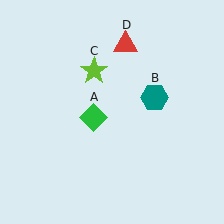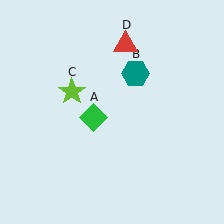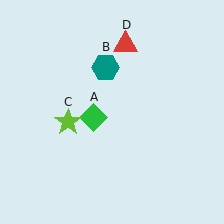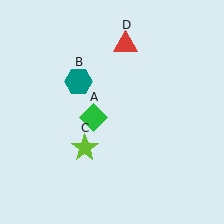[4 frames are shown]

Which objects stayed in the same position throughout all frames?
Green diamond (object A) and red triangle (object D) remained stationary.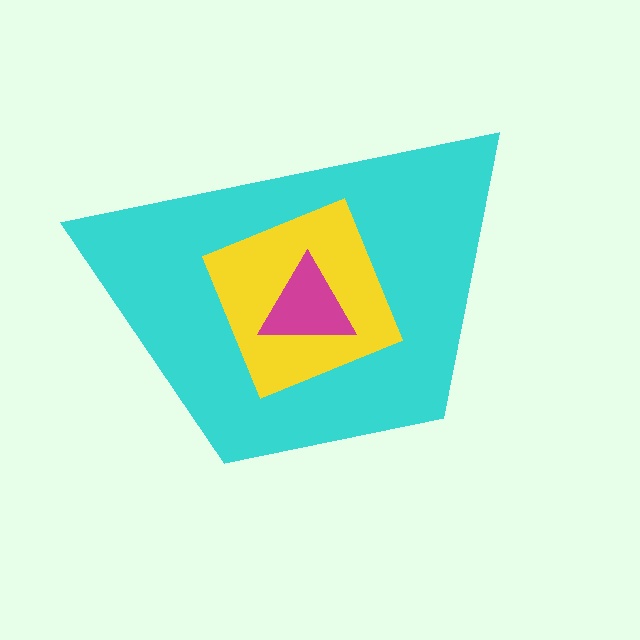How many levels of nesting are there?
3.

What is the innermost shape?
The magenta triangle.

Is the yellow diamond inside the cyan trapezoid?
Yes.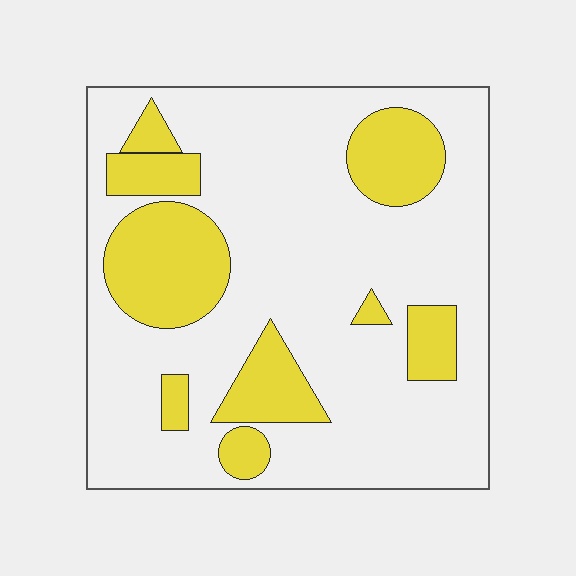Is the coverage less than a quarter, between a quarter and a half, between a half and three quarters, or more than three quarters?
Between a quarter and a half.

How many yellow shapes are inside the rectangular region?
9.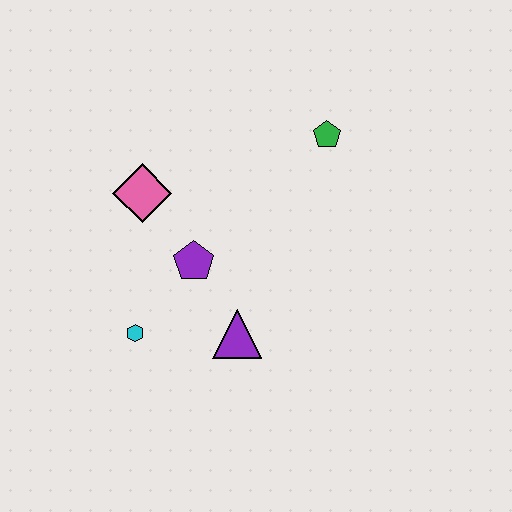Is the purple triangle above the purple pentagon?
No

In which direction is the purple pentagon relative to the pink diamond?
The purple pentagon is below the pink diamond.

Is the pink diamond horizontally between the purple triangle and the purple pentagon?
No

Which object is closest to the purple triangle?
The purple pentagon is closest to the purple triangle.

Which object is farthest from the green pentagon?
The cyan hexagon is farthest from the green pentagon.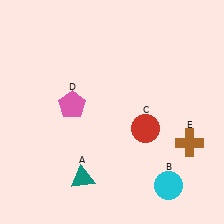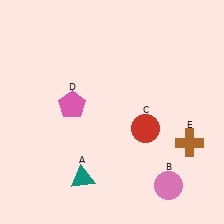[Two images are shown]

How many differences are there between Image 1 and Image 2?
There is 1 difference between the two images.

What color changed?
The circle (B) changed from cyan in Image 1 to pink in Image 2.